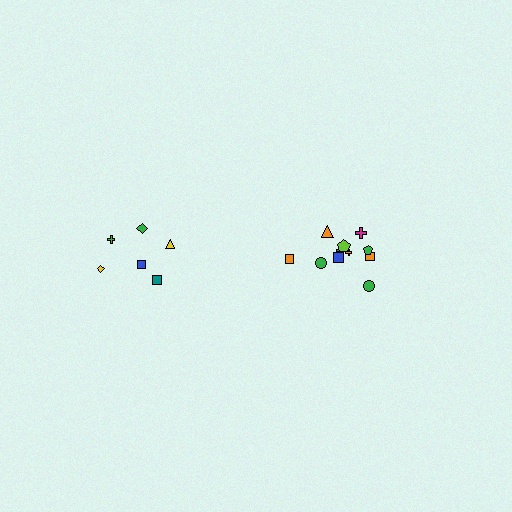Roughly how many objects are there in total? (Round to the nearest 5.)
Roughly 20 objects in total.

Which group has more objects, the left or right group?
The right group.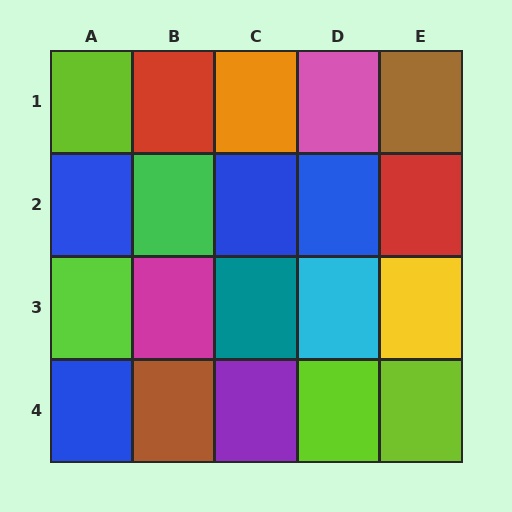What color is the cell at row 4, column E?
Lime.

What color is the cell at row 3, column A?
Lime.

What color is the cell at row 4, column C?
Purple.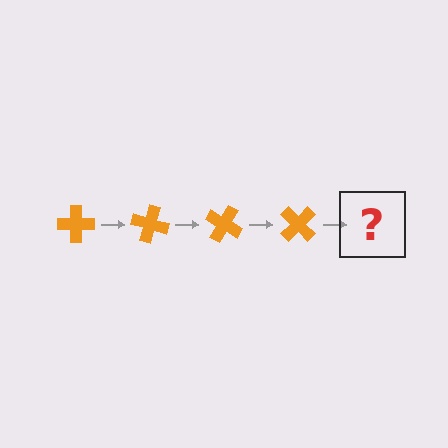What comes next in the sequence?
The next element should be an orange cross rotated 60 degrees.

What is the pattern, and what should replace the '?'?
The pattern is that the cross rotates 15 degrees each step. The '?' should be an orange cross rotated 60 degrees.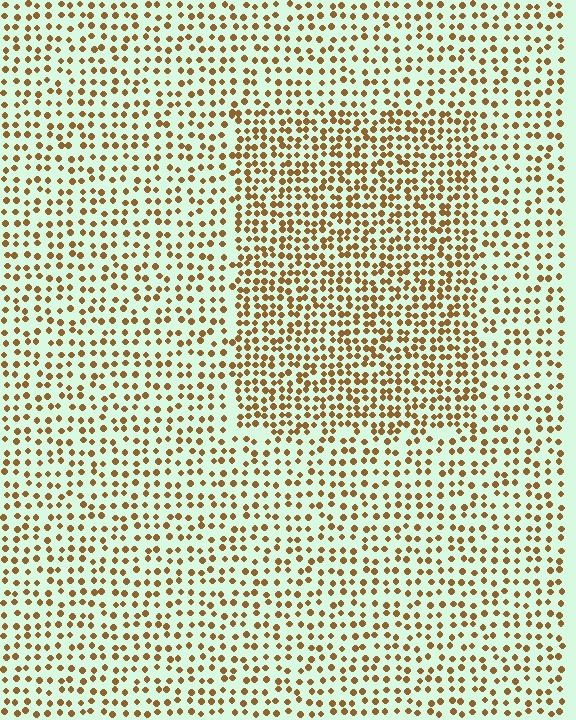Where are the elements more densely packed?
The elements are more densely packed inside the rectangle boundary.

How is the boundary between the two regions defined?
The boundary is defined by a change in element density (approximately 1.7x ratio). All elements are the same color, size, and shape.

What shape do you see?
I see a rectangle.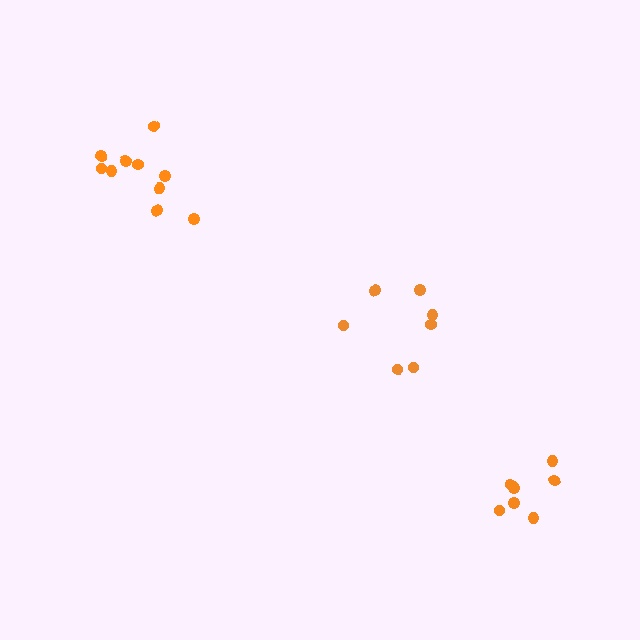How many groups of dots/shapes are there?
There are 3 groups.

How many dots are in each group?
Group 1: 7 dots, Group 2: 10 dots, Group 3: 7 dots (24 total).